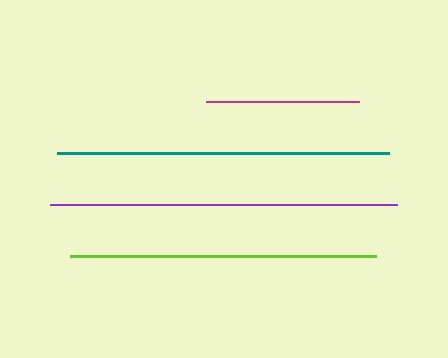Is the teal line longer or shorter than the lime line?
The teal line is longer than the lime line.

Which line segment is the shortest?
The magenta line is the shortest at approximately 152 pixels.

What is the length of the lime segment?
The lime segment is approximately 306 pixels long.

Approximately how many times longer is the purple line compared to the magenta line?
The purple line is approximately 2.3 times the length of the magenta line.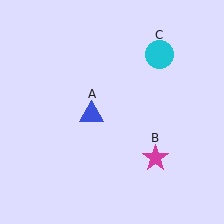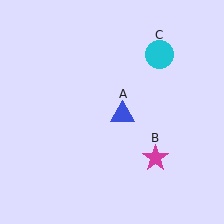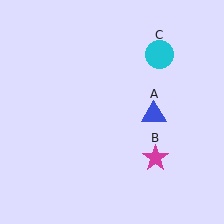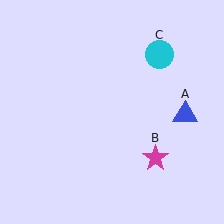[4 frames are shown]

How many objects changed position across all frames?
1 object changed position: blue triangle (object A).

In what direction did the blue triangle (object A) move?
The blue triangle (object A) moved right.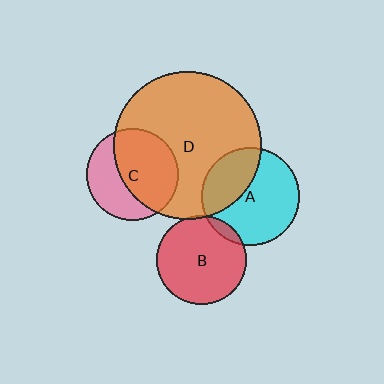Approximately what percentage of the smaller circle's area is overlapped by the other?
Approximately 60%.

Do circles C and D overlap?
Yes.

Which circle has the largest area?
Circle D (orange).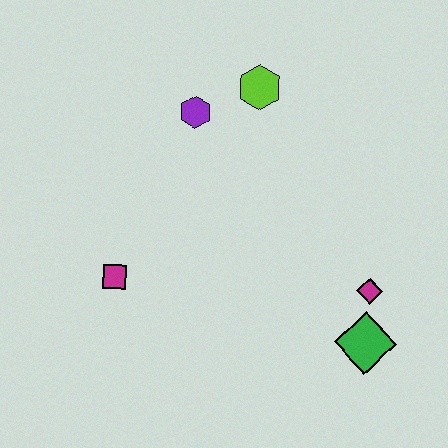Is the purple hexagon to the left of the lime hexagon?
Yes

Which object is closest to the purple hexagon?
The lime hexagon is closest to the purple hexagon.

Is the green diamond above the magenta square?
No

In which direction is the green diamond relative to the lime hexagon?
The green diamond is below the lime hexagon.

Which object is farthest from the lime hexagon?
The green diamond is farthest from the lime hexagon.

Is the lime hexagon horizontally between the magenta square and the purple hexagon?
No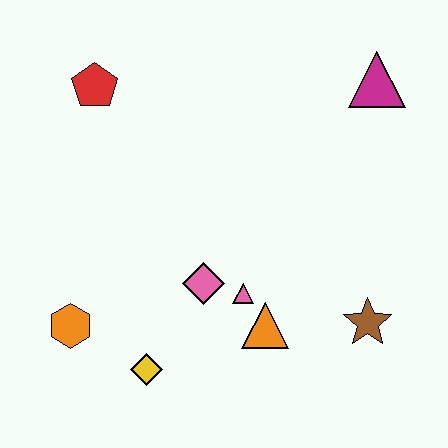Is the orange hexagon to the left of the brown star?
Yes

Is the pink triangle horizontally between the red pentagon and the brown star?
Yes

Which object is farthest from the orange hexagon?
The magenta triangle is farthest from the orange hexagon.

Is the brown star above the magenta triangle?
No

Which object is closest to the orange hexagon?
The yellow diamond is closest to the orange hexagon.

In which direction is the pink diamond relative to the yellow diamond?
The pink diamond is above the yellow diamond.